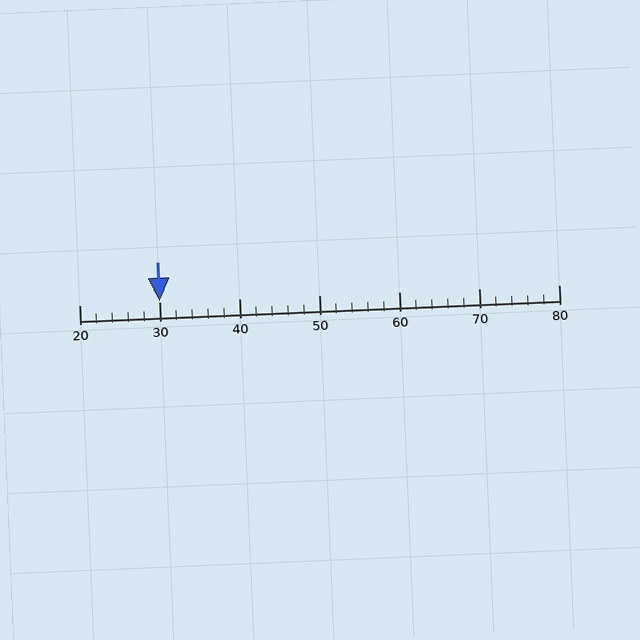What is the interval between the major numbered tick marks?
The major tick marks are spaced 10 units apart.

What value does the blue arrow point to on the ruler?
The blue arrow points to approximately 30.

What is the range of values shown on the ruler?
The ruler shows values from 20 to 80.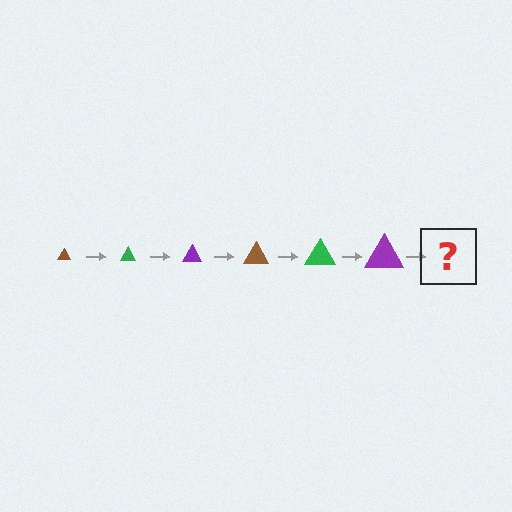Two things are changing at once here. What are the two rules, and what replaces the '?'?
The two rules are that the triangle grows larger each step and the color cycles through brown, green, and purple. The '?' should be a brown triangle, larger than the previous one.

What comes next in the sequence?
The next element should be a brown triangle, larger than the previous one.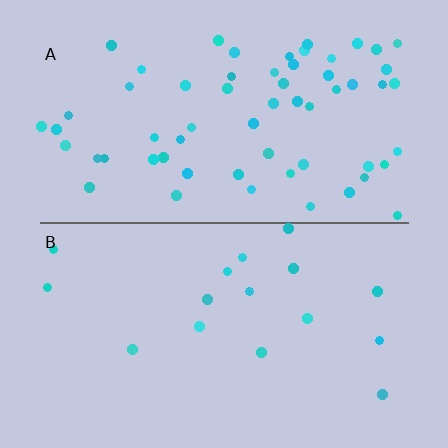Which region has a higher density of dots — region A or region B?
A (the top).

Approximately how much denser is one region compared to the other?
Approximately 3.6× — region A over region B.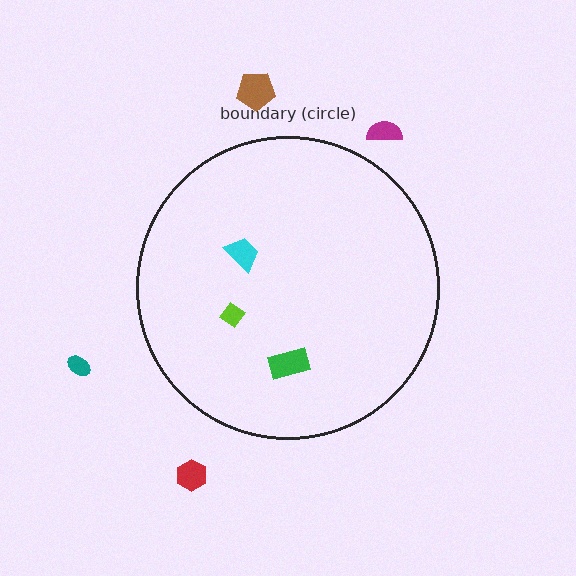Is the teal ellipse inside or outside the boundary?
Outside.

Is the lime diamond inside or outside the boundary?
Inside.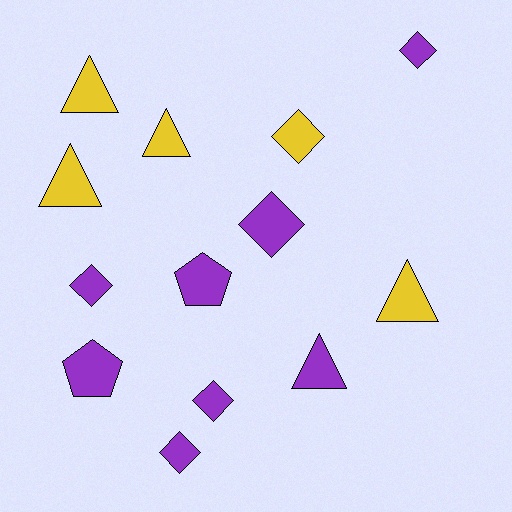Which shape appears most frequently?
Diamond, with 6 objects.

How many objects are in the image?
There are 13 objects.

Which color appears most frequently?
Purple, with 8 objects.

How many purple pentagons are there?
There are 2 purple pentagons.